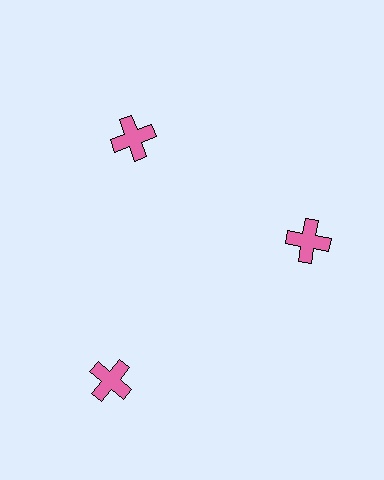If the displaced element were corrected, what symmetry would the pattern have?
It would have 3-fold rotational symmetry — the pattern would map onto itself every 120 degrees.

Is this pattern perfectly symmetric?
No. The 3 pink crosses are arranged in a ring, but one element near the 7 o'clock position is pushed outward from the center, breaking the 3-fold rotational symmetry.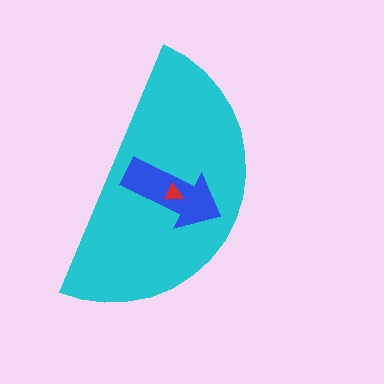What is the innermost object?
The red triangle.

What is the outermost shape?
The cyan semicircle.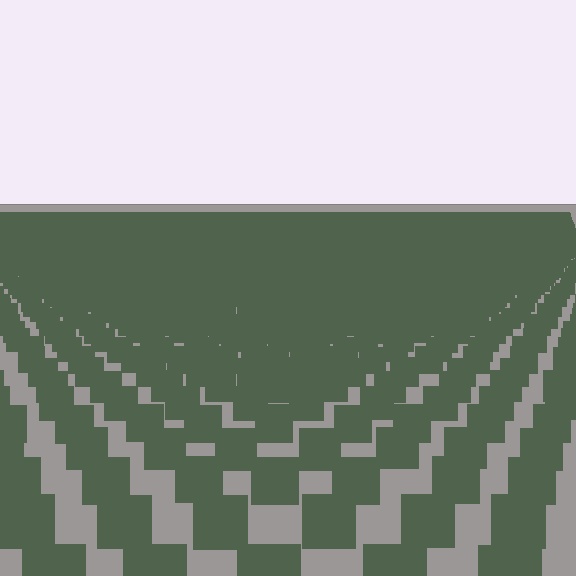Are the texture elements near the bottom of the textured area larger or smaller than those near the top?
Larger. Near the bottom, elements are closer to the viewer and appear at a bigger on-screen size.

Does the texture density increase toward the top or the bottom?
Density increases toward the top.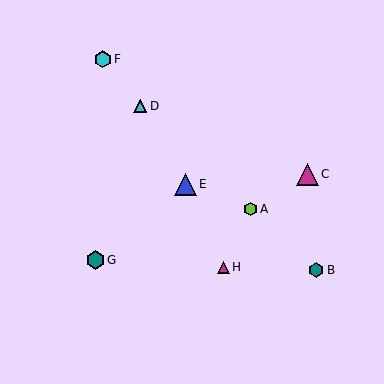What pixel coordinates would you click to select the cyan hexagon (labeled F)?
Click at (103, 59) to select the cyan hexagon F.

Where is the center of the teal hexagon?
The center of the teal hexagon is at (316, 270).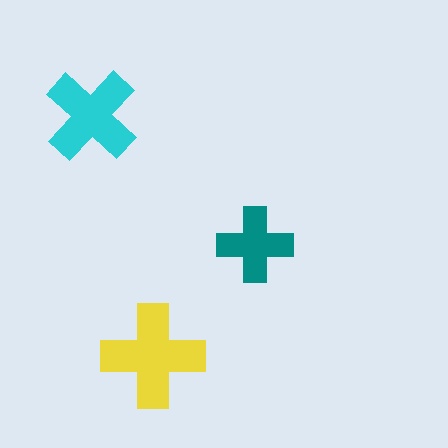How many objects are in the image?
There are 3 objects in the image.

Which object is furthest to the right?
The teal cross is rightmost.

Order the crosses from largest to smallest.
the yellow one, the cyan one, the teal one.